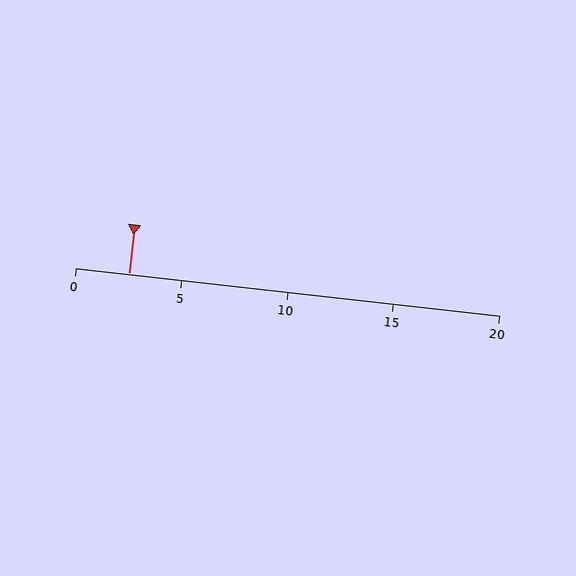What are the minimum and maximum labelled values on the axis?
The axis runs from 0 to 20.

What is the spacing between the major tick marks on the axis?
The major ticks are spaced 5 apart.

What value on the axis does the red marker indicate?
The marker indicates approximately 2.5.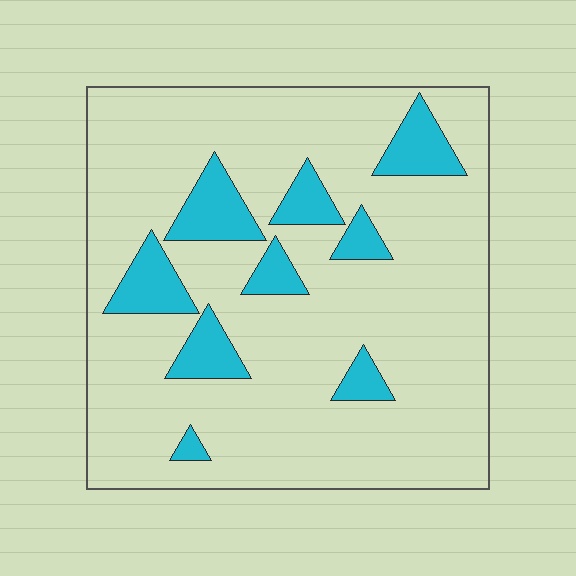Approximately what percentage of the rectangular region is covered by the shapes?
Approximately 15%.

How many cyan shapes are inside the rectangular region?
9.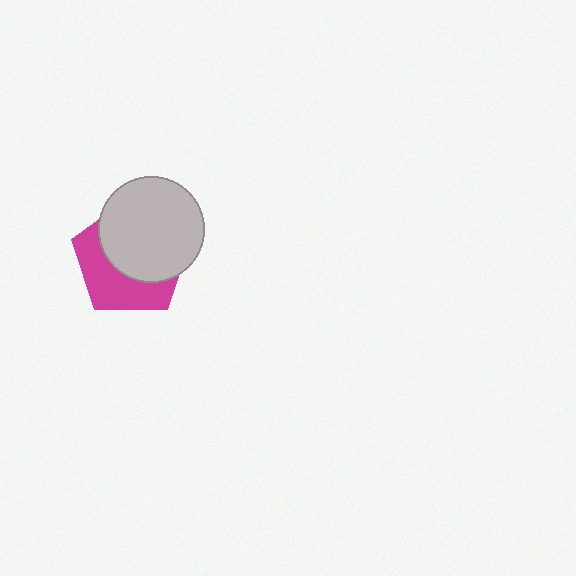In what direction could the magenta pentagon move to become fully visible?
The magenta pentagon could move toward the lower-left. That would shift it out from behind the light gray circle entirely.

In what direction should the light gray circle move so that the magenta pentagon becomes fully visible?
The light gray circle should move toward the upper-right. That is the shortest direction to clear the overlap and leave the magenta pentagon fully visible.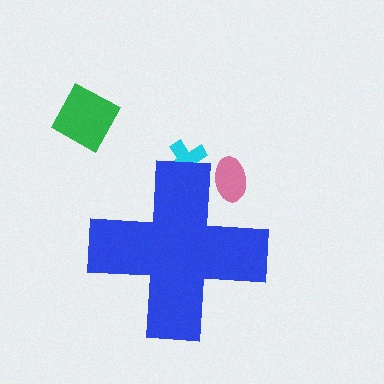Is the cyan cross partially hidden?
Yes, the cyan cross is partially hidden behind the blue cross.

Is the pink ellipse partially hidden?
Yes, the pink ellipse is partially hidden behind the blue cross.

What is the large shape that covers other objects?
A blue cross.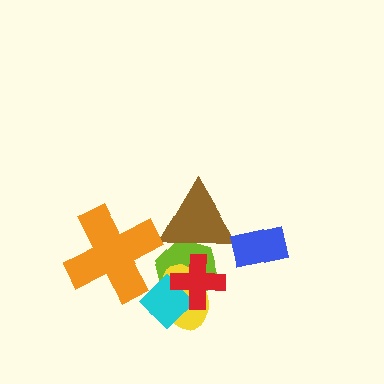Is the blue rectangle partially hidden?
No, no other shape covers it.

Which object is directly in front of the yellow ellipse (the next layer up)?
The cyan diamond is directly in front of the yellow ellipse.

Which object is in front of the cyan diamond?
The red cross is in front of the cyan diamond.